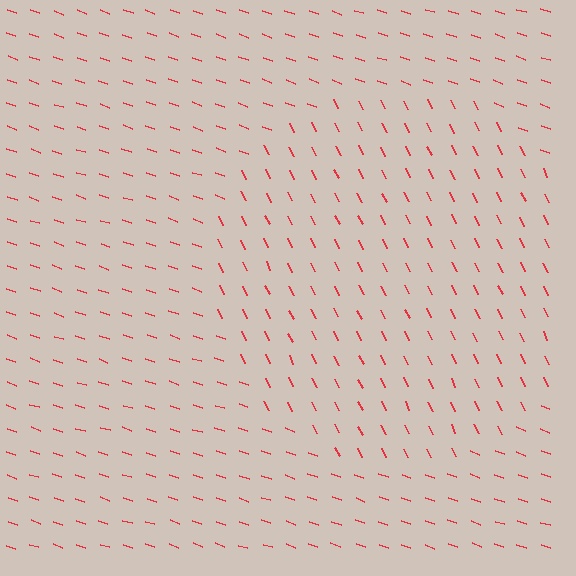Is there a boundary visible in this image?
Yes, there is a texture boundary formed by a change in line orientation.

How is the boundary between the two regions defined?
The boundary is defined purely by a change in line orientation (approximately 45 degrees difference). All lines are the same color and thickness.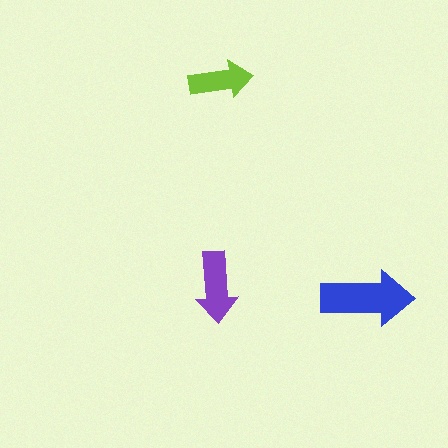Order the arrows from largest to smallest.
the blue one, the purple one, the lime one.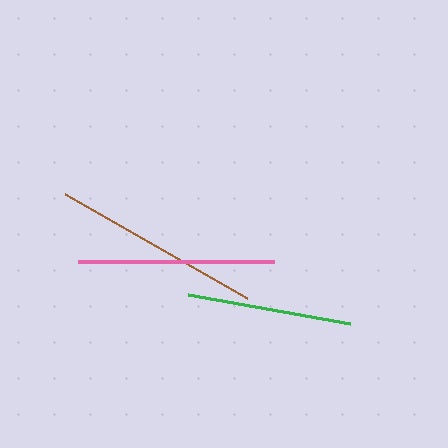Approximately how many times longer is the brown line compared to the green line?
The brown line is approximately 1.3 times the length of the green line.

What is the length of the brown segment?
The brown segment is approximately 210 pixels long.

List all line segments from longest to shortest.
From longest to shortest: brown, pink, green.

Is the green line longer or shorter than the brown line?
The brown line is longer than the green line.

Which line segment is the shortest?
The green line is the shortest at approximately 165 pixels.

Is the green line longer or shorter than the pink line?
The pink line is longer than the green line.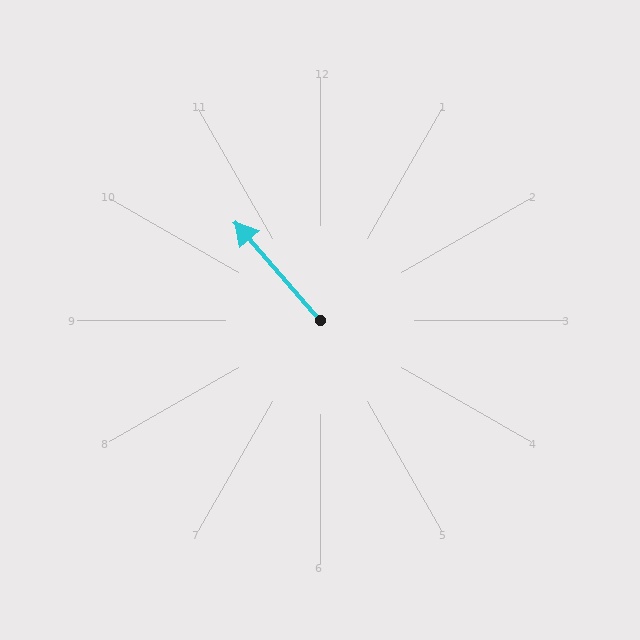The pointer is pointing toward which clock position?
Roughly 11 o'clock.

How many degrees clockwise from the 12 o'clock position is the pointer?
Approximately 319 degrees.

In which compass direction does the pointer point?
Northwest.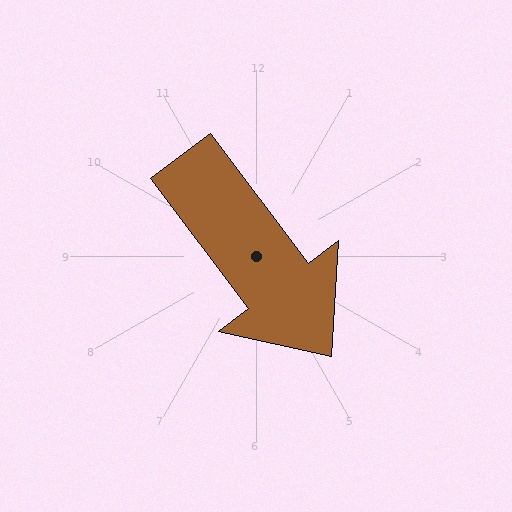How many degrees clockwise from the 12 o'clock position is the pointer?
Approximately 143 degrees.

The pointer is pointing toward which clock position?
Roughly 5 o'clock.